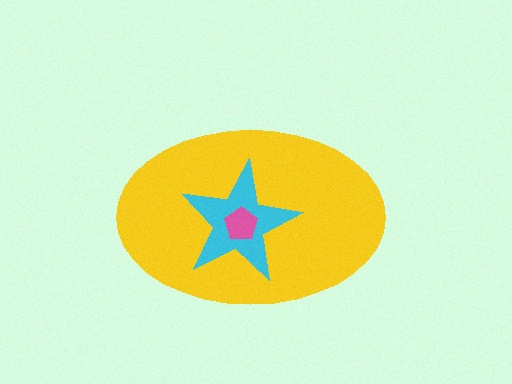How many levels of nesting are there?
3.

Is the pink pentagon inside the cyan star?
Yes.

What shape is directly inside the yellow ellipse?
The cyan star.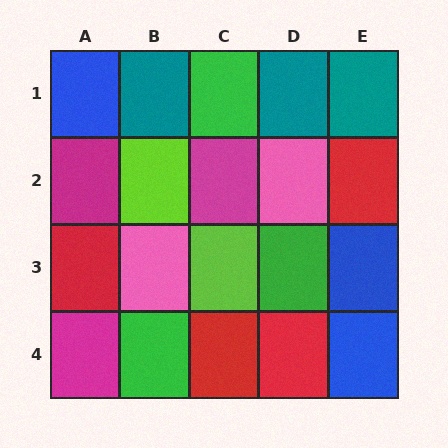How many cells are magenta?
3 cells are magenta.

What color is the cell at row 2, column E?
Red.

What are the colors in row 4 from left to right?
Magenta, green, red, red, blue.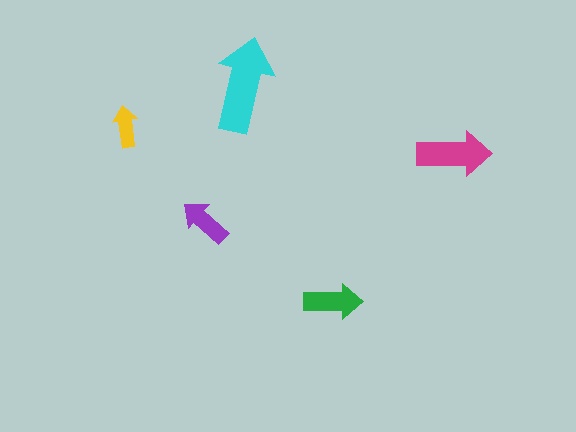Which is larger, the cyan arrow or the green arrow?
The cyan one.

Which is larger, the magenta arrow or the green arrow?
The magenta one.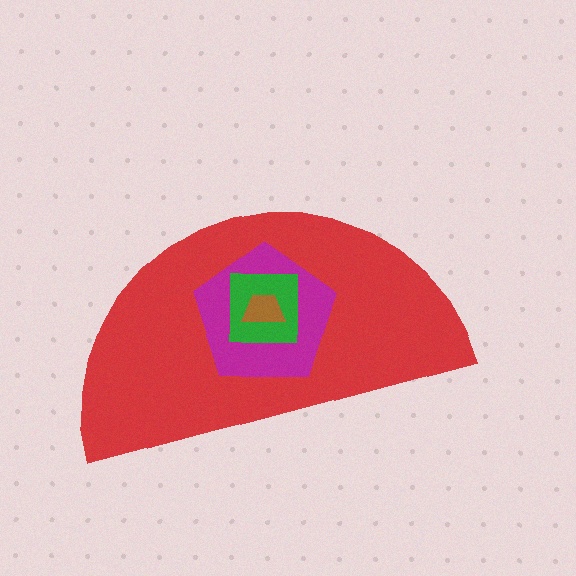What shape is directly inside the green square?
The brown trapezoid.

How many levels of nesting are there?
4.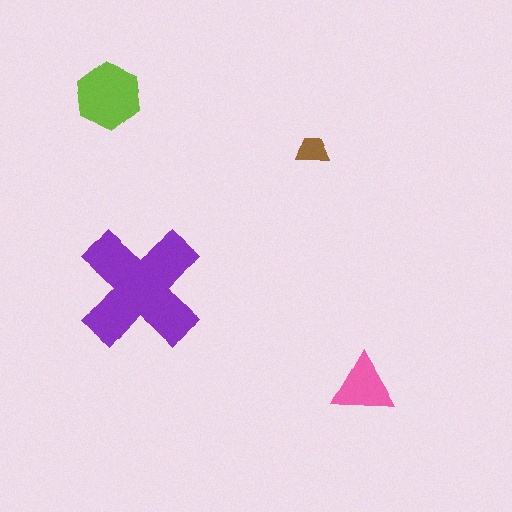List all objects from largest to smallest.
The purple cross, the lime hexagon, the pink triangle, the brown trapezoid.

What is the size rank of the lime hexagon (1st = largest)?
2nd.